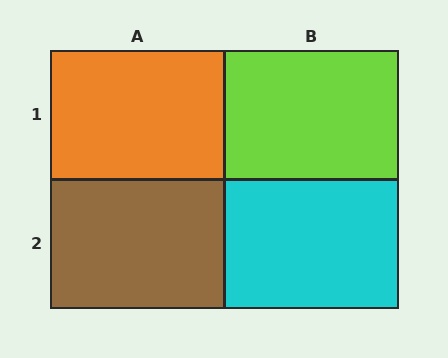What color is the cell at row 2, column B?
Cyan.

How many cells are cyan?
1 cell is cyan.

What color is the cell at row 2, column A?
Brown.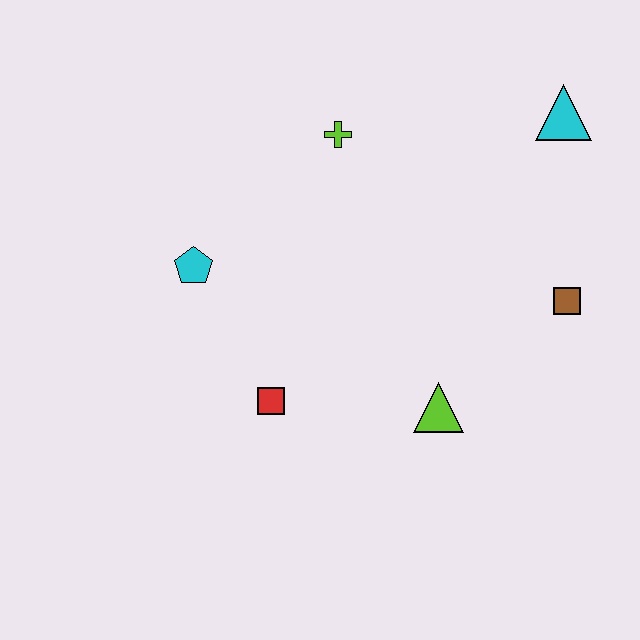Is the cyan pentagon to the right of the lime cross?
No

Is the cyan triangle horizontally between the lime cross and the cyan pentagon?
No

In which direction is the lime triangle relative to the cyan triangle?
The lime triangle is below the cyan triangle.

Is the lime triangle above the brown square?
No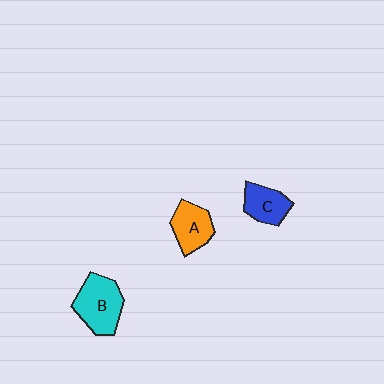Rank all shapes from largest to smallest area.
From largest to smallest: B (cyan), A (orange), C (blue).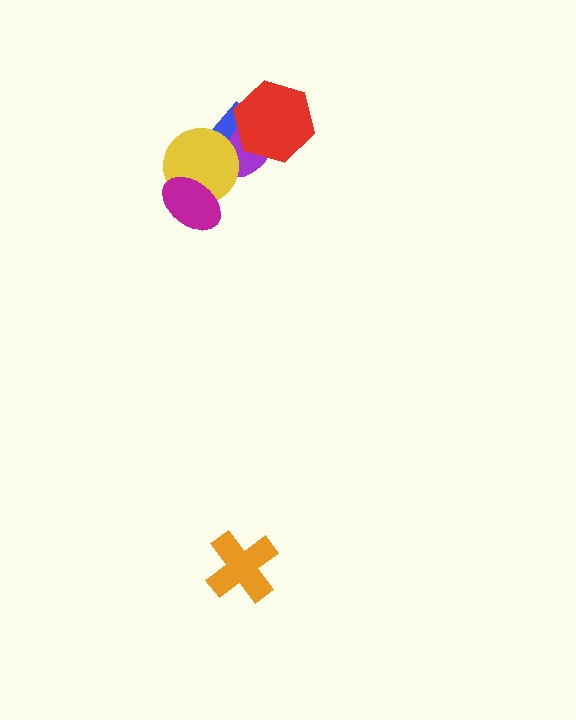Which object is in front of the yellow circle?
The magenta ellipse is in front of the yellow circle.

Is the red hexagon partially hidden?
No, no other shape covers it.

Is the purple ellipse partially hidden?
Yes, it is partially covered by another shape.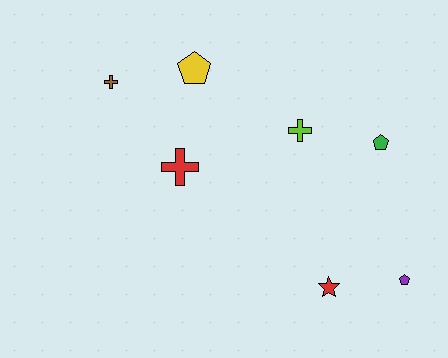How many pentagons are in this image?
There are 3 pentagons.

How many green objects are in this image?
There is 1 green object.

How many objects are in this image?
There are 7 objects.